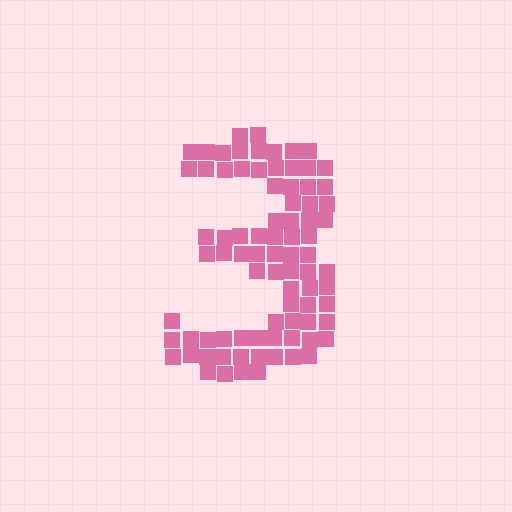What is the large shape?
The large shape is the digit 3.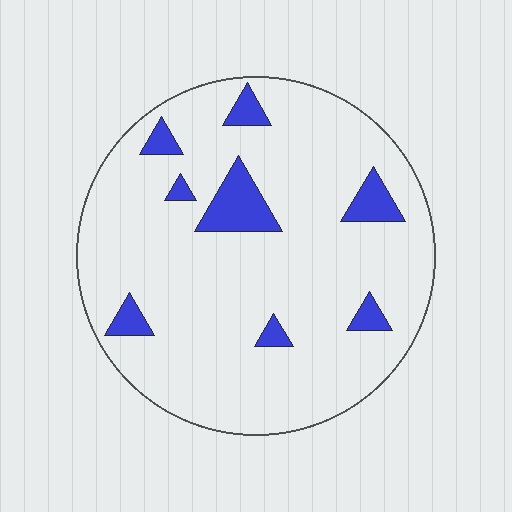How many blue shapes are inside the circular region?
8.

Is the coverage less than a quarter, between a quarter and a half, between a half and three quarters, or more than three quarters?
Less than a quarter.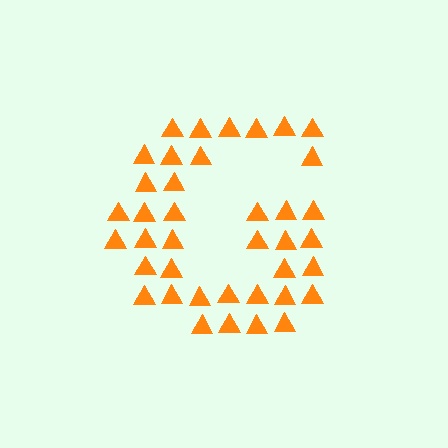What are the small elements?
The small elements are triangles.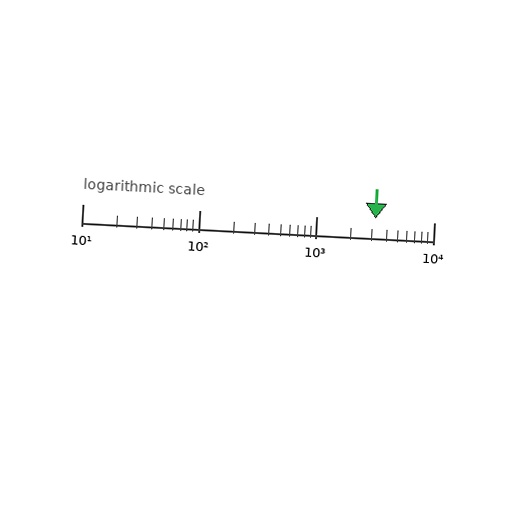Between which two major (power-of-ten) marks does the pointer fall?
The pointer is between 1000 and 10000.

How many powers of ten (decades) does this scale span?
The scale spans 3 decades, from 10 to 10000.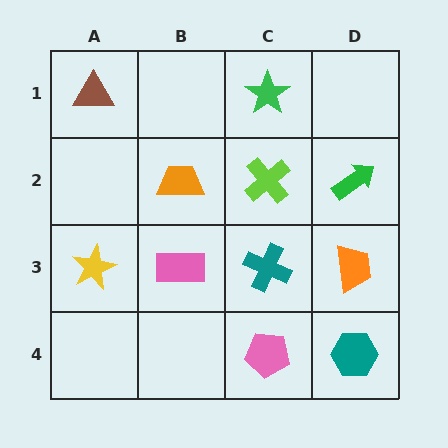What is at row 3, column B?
A pink rectangle.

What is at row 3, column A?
A yellow star.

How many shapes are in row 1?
2 shapes.